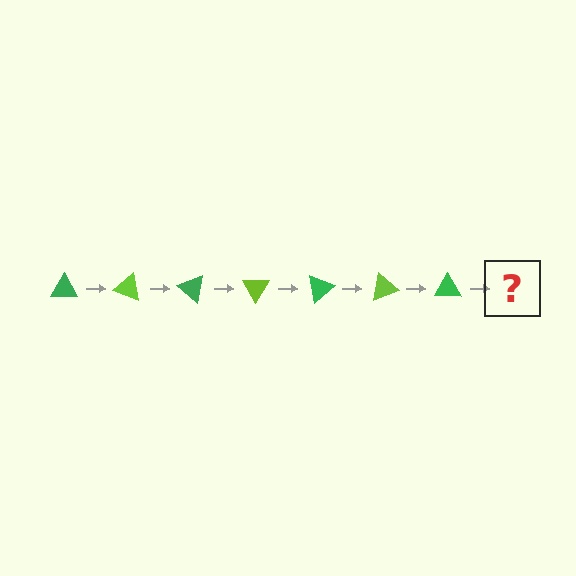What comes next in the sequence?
The next element should be a lime triangle, rotated 140 degrees from the start.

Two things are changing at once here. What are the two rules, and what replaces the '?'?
The two rules are that it rotates 20 degrees each step and the color cycles through green and lime. The '?' should be a lime triangle, rotated 140 degrees from the start.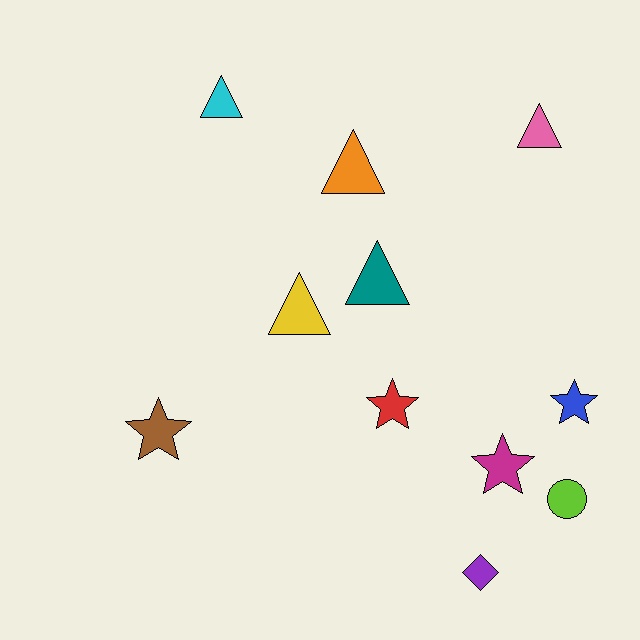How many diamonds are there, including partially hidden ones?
There is 1 diamond.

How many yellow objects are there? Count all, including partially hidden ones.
There is 1 yellow object.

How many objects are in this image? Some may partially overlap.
There are 11 objects.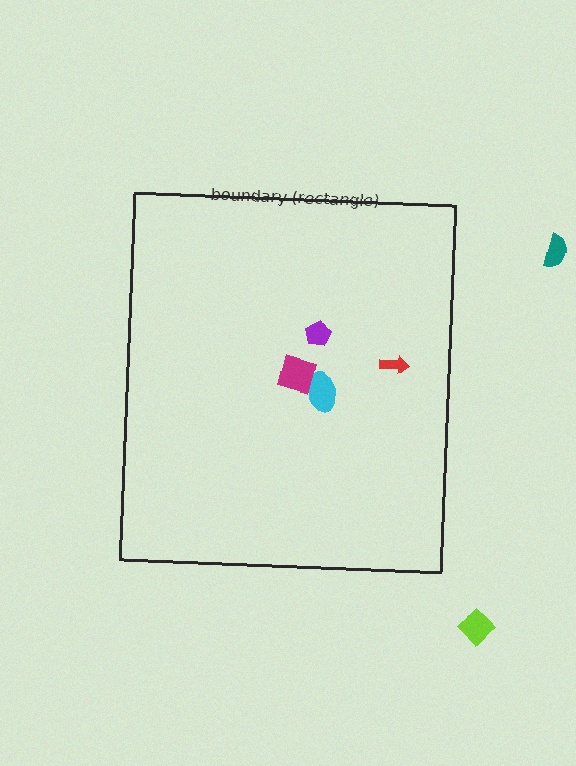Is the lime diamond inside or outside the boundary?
Outside.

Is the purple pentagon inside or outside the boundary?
Inside.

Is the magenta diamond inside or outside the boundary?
Inside.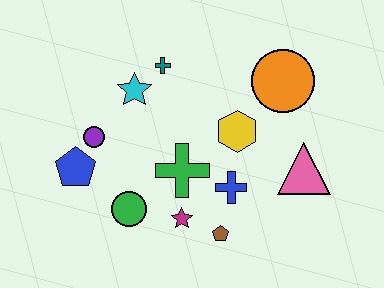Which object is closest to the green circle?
The magenta star is closest to the green circle.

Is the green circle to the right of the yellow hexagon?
No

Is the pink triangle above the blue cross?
Yes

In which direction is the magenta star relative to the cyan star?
The magenta star is below the cyan star.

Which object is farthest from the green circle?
The orange circle is farthest from the green circle.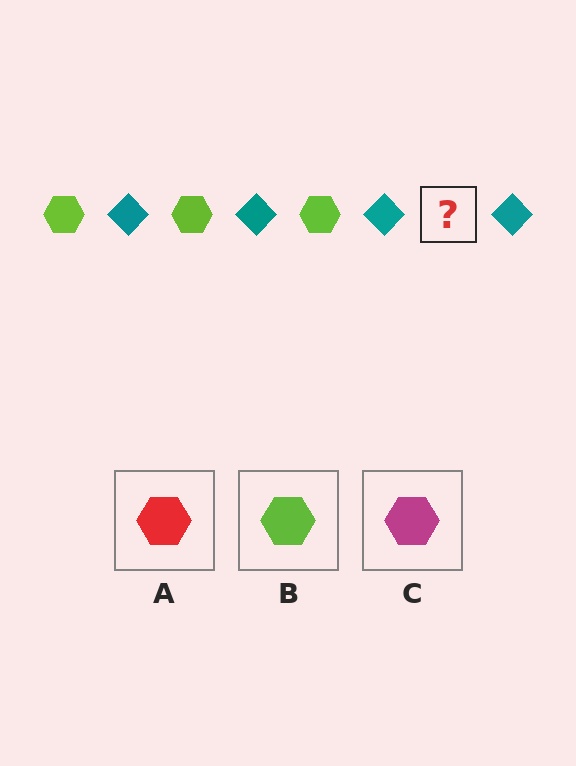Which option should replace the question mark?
Option B.